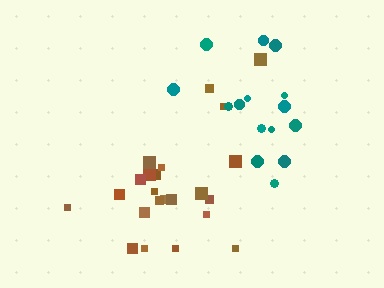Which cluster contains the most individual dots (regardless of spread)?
Brown (23).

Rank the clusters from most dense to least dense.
teal, brown.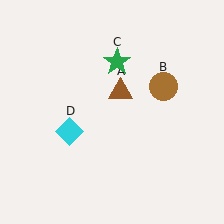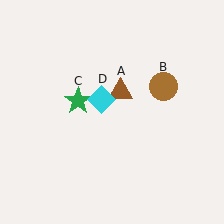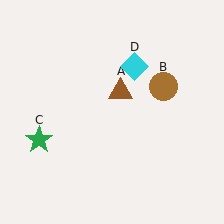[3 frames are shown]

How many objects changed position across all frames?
2 objects changed position: green star (object C), cyan diamond (object D).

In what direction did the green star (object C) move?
The green star (object C) moved down and to the left.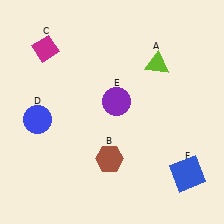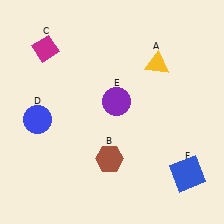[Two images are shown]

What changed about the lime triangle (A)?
In Image 1, A is lime. In Image 2, it changed to yellow.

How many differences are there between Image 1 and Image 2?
There is 1 difference between the two images.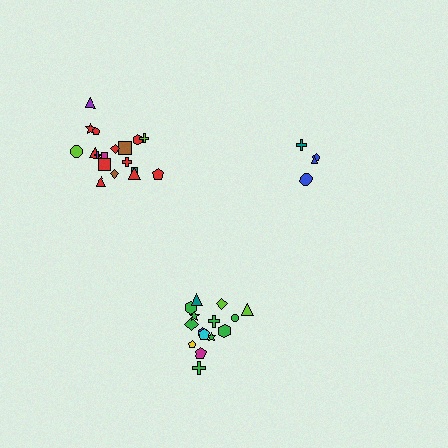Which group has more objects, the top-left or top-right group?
The top-left group.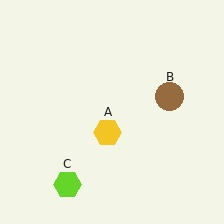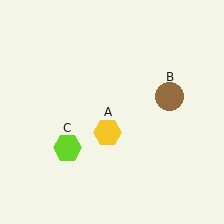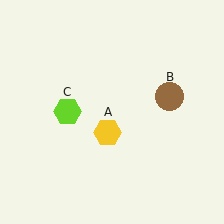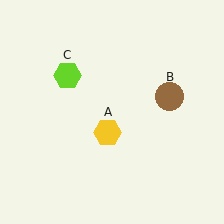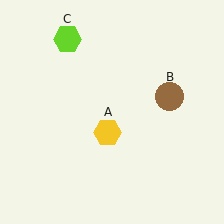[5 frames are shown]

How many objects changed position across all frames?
1 object changed position: lime hexagon (object C).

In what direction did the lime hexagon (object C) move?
The lime hexagon (object C) moved up.